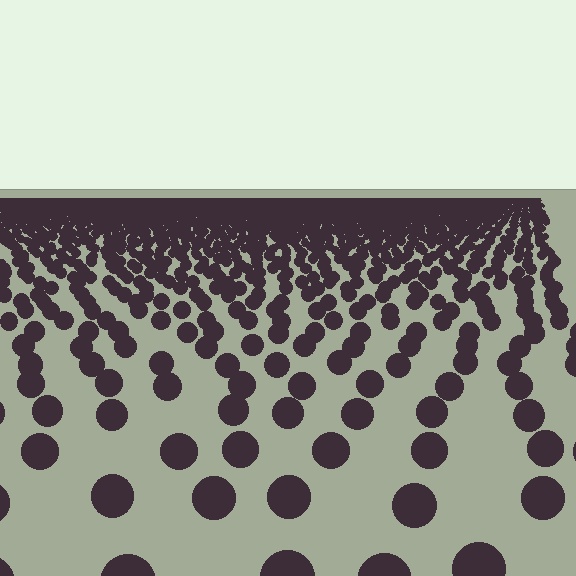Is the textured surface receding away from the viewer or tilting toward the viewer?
The surface is receding away from the viewer. Texture elements get smaller and denser toward the top.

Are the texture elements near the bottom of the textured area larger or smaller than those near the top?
Larger. Near the bottom, elements are closer to the viewer and appear at a bigger on-screen size.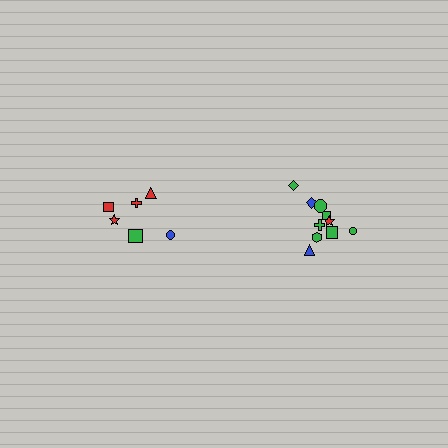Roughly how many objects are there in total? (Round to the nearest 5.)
Roughly 15 objects in total.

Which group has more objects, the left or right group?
The right group.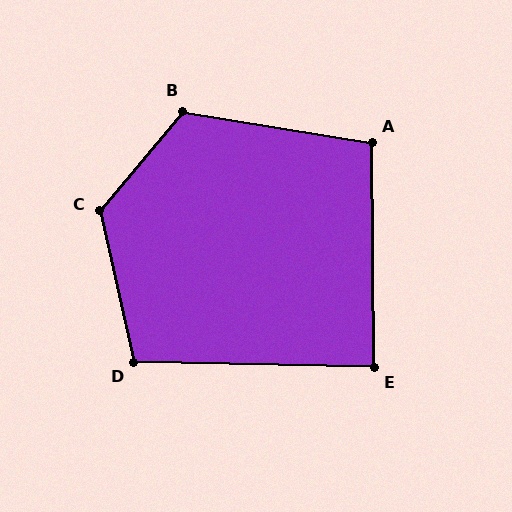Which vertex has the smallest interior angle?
E, at approximately 88 degrees.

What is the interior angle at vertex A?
Approximately 100 degrees (obtuse).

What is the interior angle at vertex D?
Approximately 104 degrees (obtuse).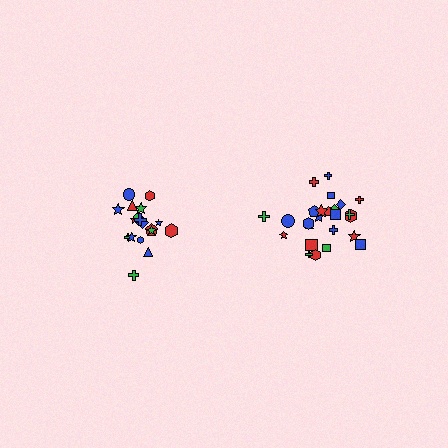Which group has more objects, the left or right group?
The right group.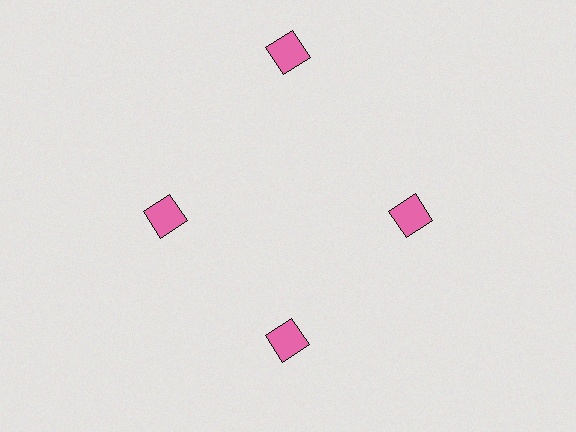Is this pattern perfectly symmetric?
No. The 4 pink diamonds are arranged in a ring, but one element near the 12 o'clock position is pushed outward from the center, breaking the 4-fold rotational symmetry.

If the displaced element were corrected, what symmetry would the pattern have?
It would have 4-fold rotational symmetry — the pattern would map onto itself every 90 degrees.